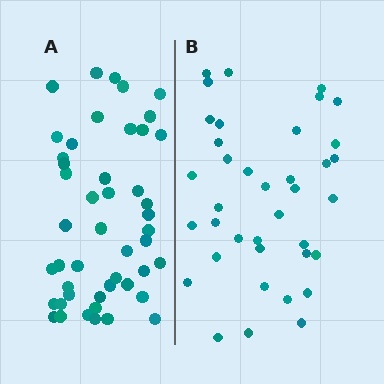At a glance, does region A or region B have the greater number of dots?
Region A (the left region) has more dots.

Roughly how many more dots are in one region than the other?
Region A has roughly 8 or so more dots than region B.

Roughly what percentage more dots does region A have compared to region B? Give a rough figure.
About 25% more.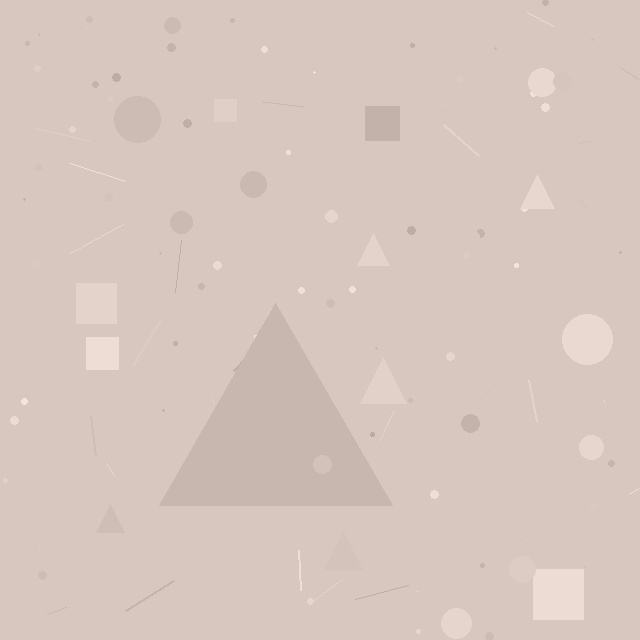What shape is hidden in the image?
A triangle is hidden in the image.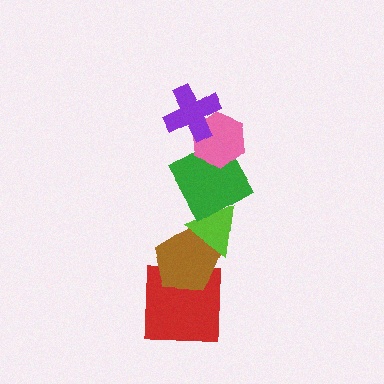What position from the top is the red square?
The red square is 6th from the top.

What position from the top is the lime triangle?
The lime triangle is 4th from the top.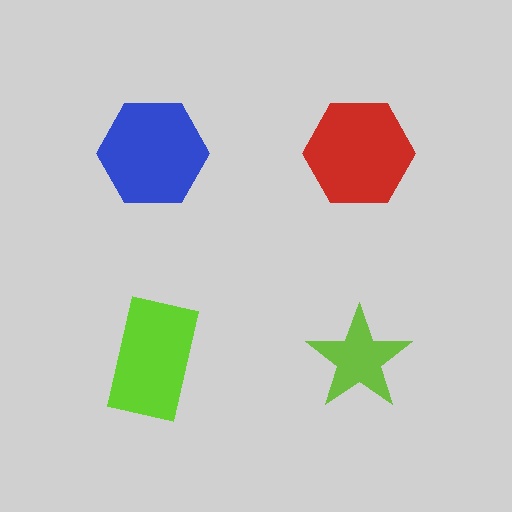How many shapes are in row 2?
2 shapes.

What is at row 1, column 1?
A blue hexagon.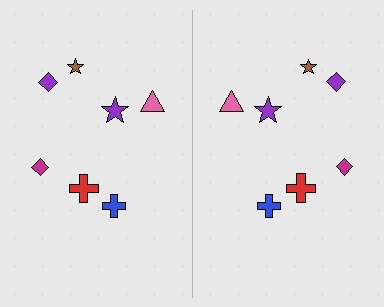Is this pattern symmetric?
Yes, this pattern has bilateral (reflection) symmetry.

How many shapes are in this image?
There are 14 shapes in this image.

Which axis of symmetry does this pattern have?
The pattern has a vertical axis of symmetry running through the center of the image.